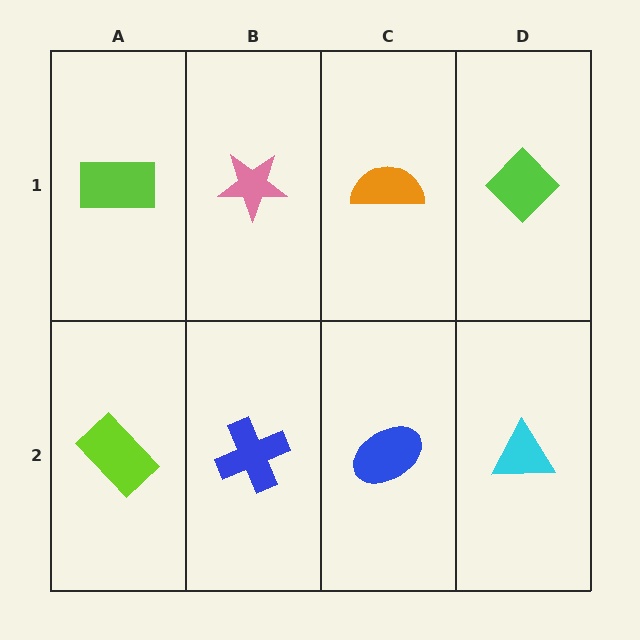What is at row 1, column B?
A pink star.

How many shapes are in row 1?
4 shapes.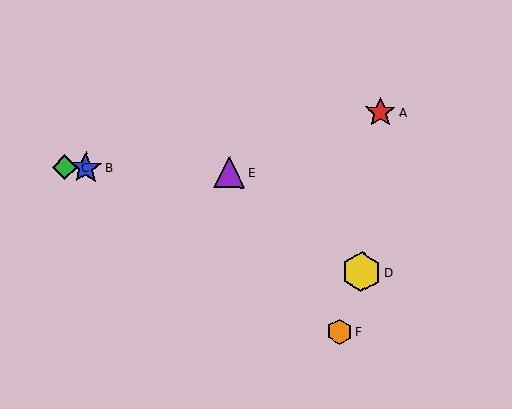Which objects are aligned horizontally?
Objects B, C, E are aligned horizontally.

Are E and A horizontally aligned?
No, E is at y≈172 and A is at y≈112.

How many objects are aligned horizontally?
3 objects (B, C, E) are aligned horizontally.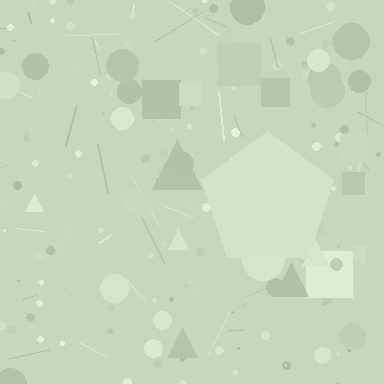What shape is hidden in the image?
A pentagon is hidden in the image.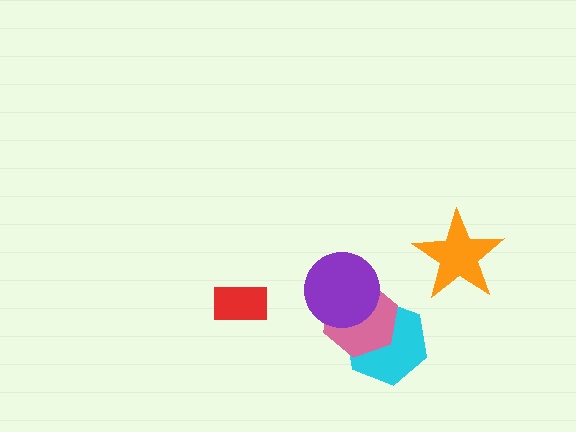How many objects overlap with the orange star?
0 objects overlap with the orange star.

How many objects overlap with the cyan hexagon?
2 objects overlap with the cyan hexagon.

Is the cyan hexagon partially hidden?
Yes, it is partially covered by another shape.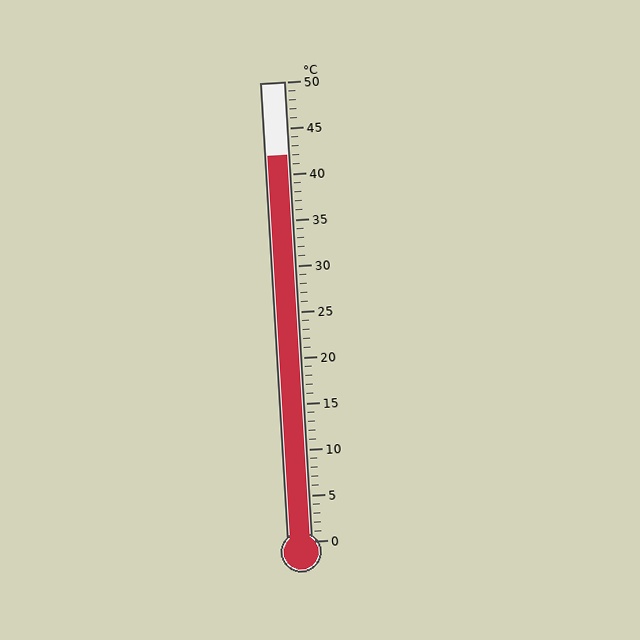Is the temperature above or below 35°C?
The temperature is above 35°C.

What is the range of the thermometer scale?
The thermometer scale ranges from 0°C to 50°C.